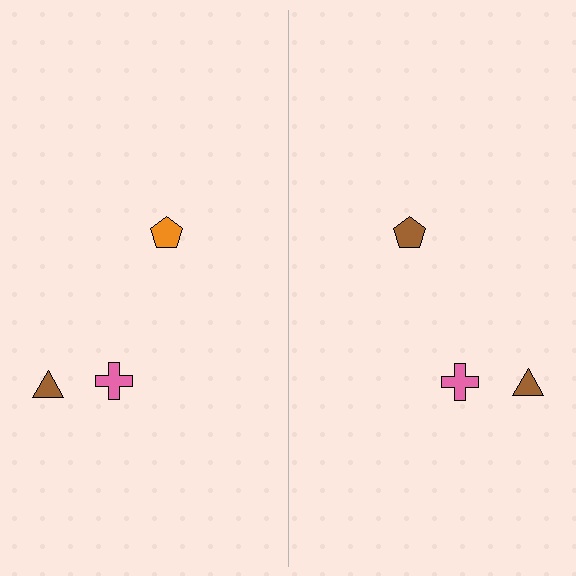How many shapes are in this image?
There are 6 shapes in this image.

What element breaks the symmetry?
The brown pentagon on the right side breaks the symmetry — its mirror counterpart is orange.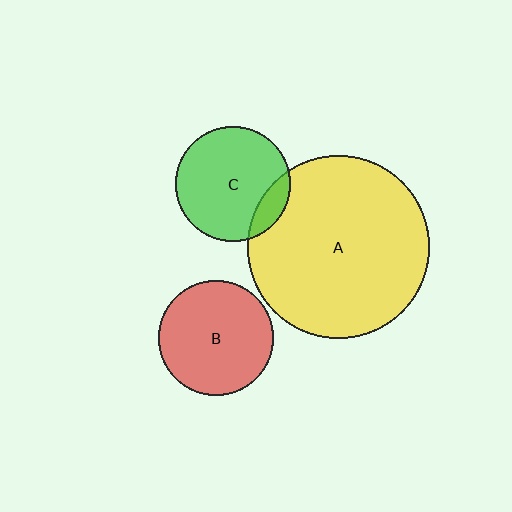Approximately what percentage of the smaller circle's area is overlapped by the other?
Approximately 15%.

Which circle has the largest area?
Circle A (yellow).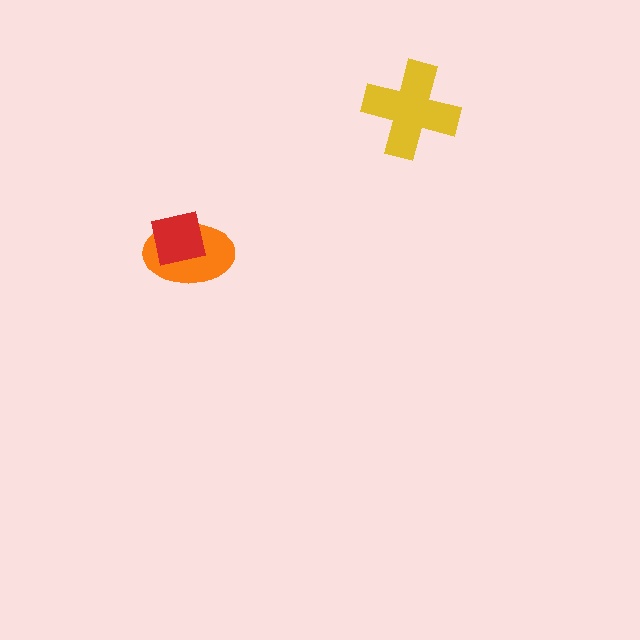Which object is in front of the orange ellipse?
The red square is in front of the orange ellipse.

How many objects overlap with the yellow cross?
0 objects overlap with the yellow cross.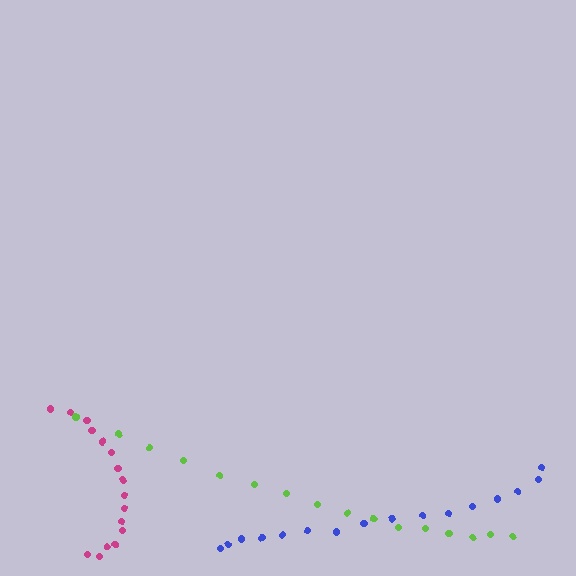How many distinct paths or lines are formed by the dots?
There are 3 distinct paths.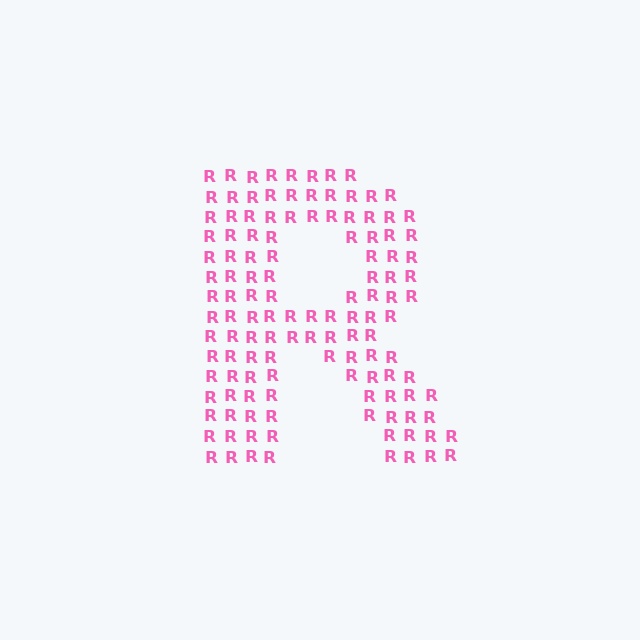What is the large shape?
The large shape is the letter R.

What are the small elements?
The small elements are letter R's.